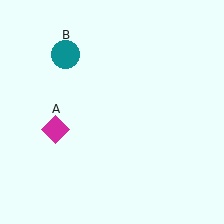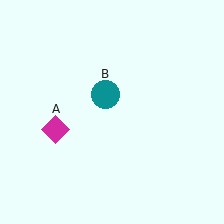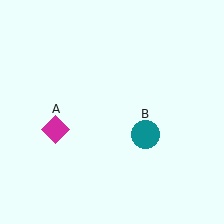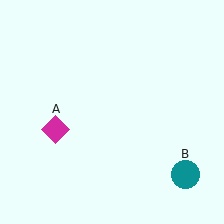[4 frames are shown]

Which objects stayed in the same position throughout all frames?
Magenta diamond (object A) remained stationary.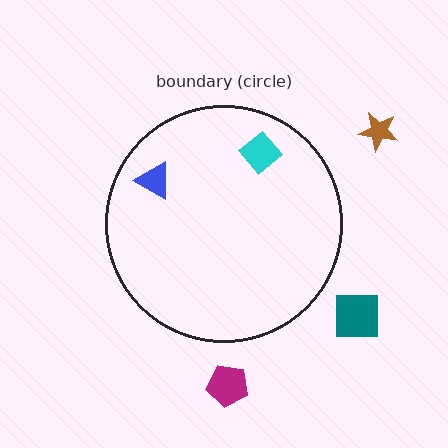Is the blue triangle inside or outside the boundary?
Inside.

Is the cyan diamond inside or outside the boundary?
Inside.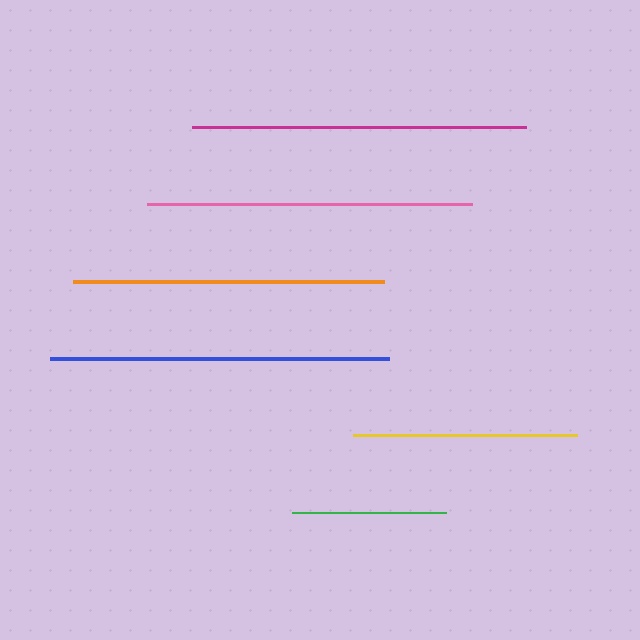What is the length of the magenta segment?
The magenta segment is approximately 334 pixels long.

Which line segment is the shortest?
The green line is the shortest at approximately 154 pixels.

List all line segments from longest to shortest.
From longest to shortest: blue, magenta, pink, orange, yellow, green.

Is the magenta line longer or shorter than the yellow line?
The magenta line is longer than the yellow line.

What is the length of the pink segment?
The pink segment is approximately 325 pixels long.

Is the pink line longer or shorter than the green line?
The pink line is longer than the green line.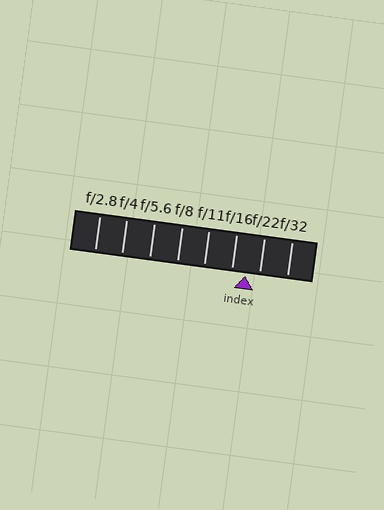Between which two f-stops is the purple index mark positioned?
The index mark is between f/16 and f/22.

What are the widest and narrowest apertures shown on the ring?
The widest aperture shown is f/2.8 and the narrowest is f/32.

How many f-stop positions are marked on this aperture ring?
There are 8 f-stop positions marked.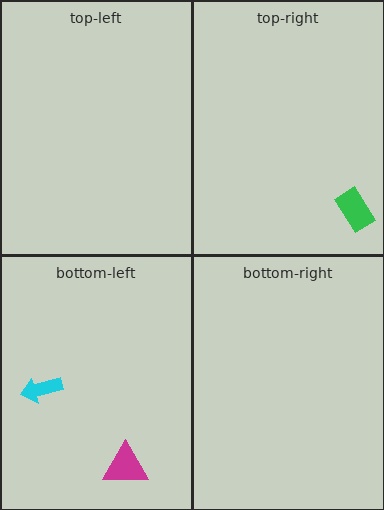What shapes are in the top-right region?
The green rectangle.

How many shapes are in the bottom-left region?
2.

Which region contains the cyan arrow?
The bottom-left region.